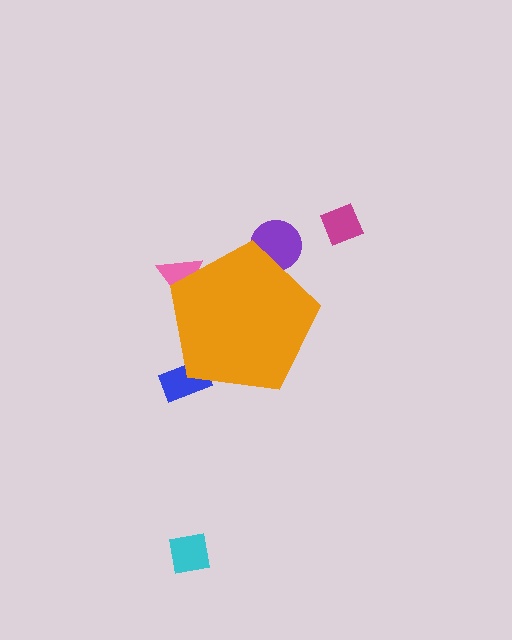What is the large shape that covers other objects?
An orange pentagon.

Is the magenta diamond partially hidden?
No, the magenta diamond is fully visible.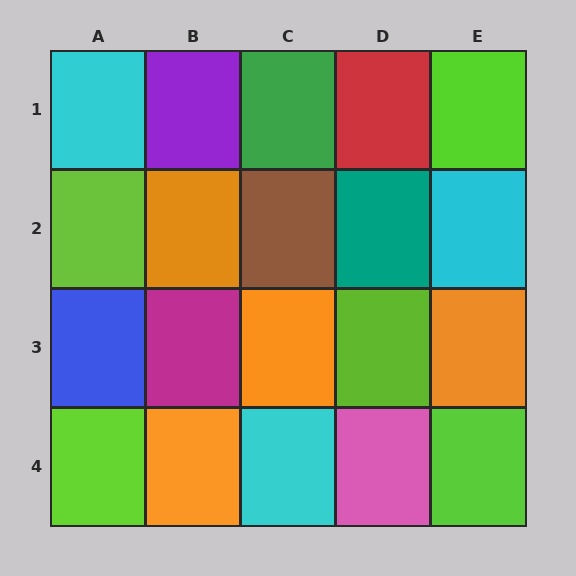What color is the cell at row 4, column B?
Orange.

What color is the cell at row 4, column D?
Pink.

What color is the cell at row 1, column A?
Cyan.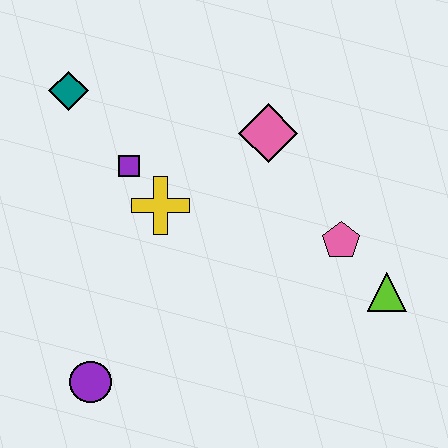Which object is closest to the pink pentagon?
The lime triangle is closest to the pink pentagon.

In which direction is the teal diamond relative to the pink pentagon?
The teal diamond is to the left of the pink pentagon.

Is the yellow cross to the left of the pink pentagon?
Yes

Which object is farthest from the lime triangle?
The teal diamond is farthest from the lime triangle.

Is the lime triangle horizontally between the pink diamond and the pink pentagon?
No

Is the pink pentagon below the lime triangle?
No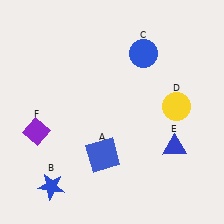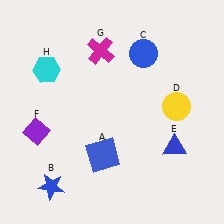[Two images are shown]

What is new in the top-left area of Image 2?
A cyan hexagon (H) was added in the top-left area of Image 2.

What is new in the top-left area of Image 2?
A magenta cross (G) was added in the top-left area of Image 2.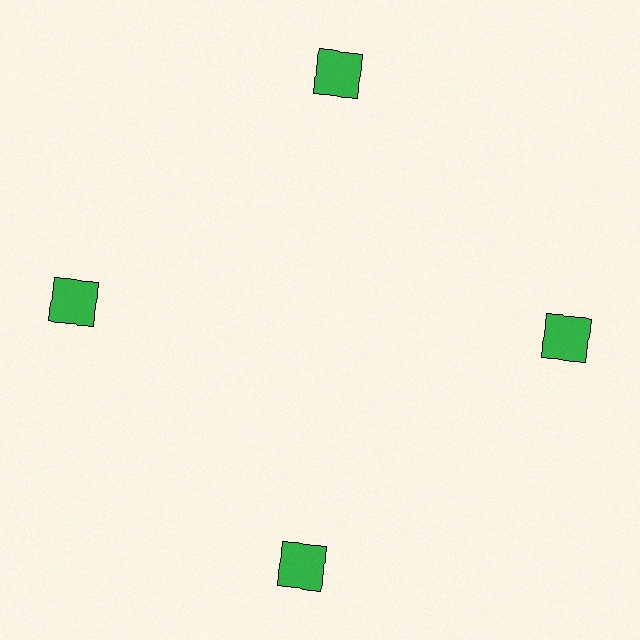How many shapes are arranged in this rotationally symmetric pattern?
There are 4 shapes, arranged in 4 groups of 1.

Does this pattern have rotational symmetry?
Yes, this pattern has 4-fold rotational symmetry. It looks the same after rotating 90 degrees around the center.